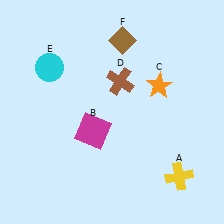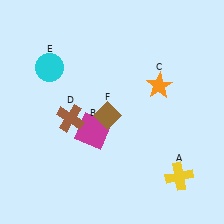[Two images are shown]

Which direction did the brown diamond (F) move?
The brown diamond (F) moved down.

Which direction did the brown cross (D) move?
The brown cross (D) moved left.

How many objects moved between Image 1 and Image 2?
2 objects moved between the two images.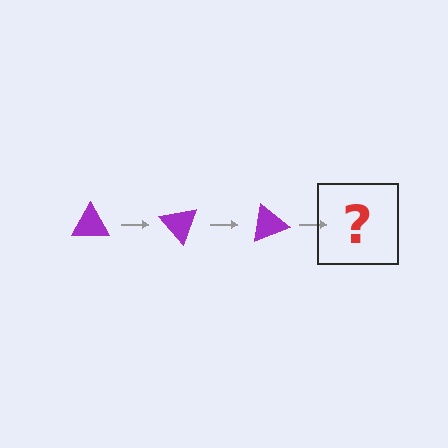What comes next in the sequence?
The next element should be a purple triangle rotated 150 degrees.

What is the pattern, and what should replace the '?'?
The pattern is that the triangle rotates 50 degrees each step. The '?' should be a purple triangle rotated 150 degrees.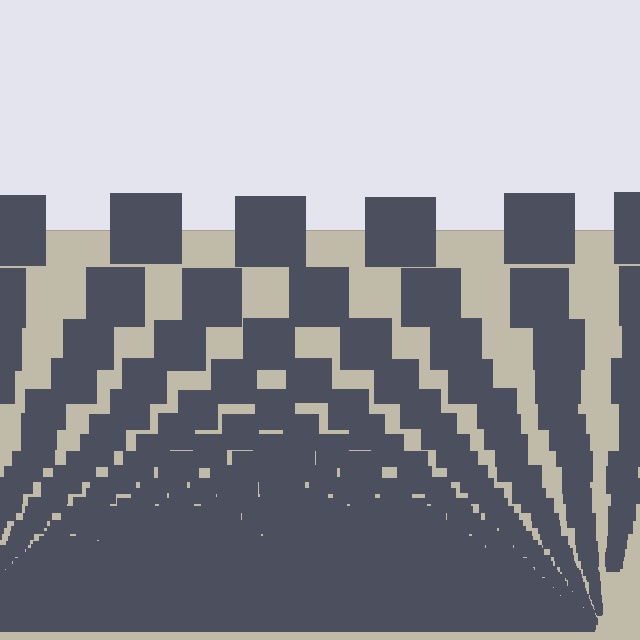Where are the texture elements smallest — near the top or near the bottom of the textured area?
Near the bottom.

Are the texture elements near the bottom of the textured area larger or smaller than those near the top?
Smaller. The gradient is inverted — elements near the bottom are smaller and denser.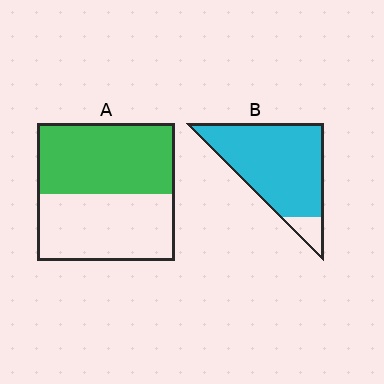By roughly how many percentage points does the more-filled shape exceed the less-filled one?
By roughly 40 percentage points (B over A).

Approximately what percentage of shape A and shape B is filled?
A is approximately 50% and B is approximately 90%.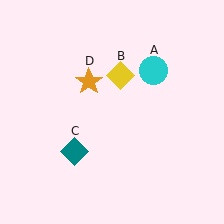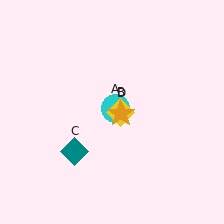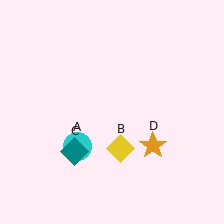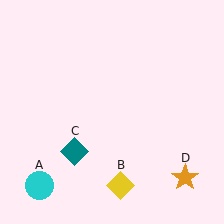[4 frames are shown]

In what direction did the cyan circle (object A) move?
The cyan circle (object A) moved down and to the left.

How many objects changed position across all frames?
3 objects changed position: cyan circle (object A), yellow diamond (object B), orange star (object D).